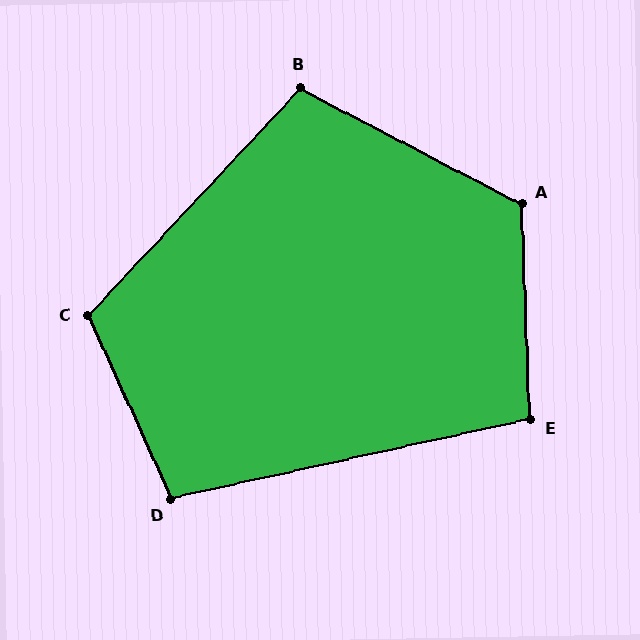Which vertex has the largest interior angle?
A, at approximately 120 degrees.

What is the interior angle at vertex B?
Approximately 105 degrees (obtuse).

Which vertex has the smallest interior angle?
E, at approximately 100 degrees.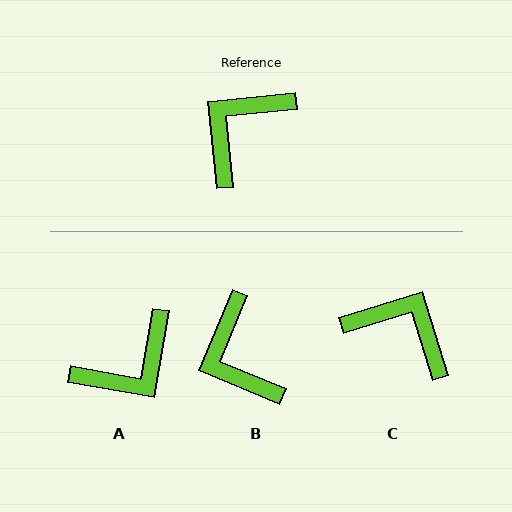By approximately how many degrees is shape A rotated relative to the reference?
Approximately 165 degrees counter-clockwise.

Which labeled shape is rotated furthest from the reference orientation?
A, about 165 degrees away.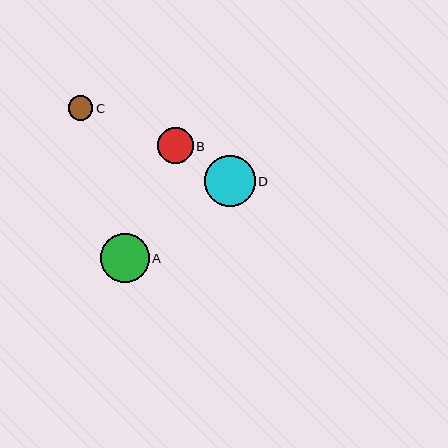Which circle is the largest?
Circle D is the largest with a size of approximately 51 pixels.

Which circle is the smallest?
Circle C is the smallest with a size of approximately 24 pixels.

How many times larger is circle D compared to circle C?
Circle D is approximately 2.1 times the size of circle C.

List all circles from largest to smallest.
From largest to smallest: D, A, B, C.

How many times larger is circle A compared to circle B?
Circle A is approximately 1.4 times the size of circle B.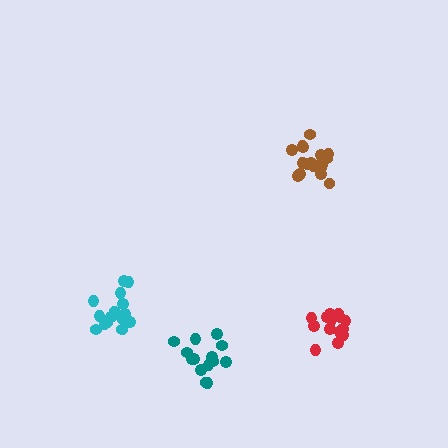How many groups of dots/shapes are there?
There are 4 groups.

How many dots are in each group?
Group 1: 14 dots, Group 2: 17 dots, Group 3: 14 dots, Group 4: 18 dots (63 total).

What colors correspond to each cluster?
The clusters are colored: red, cyan, teal, brown.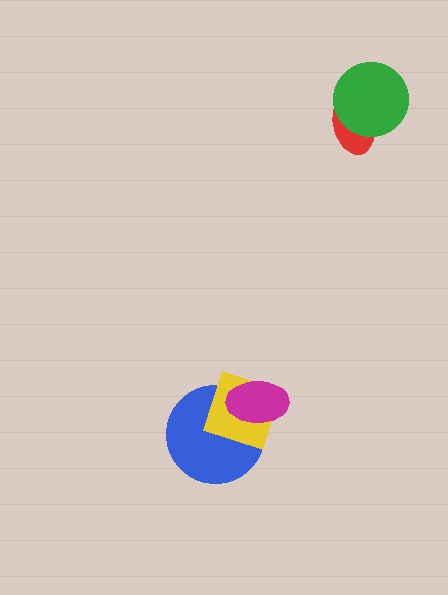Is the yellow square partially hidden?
Yes, it is partially covered by another shape.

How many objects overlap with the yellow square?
2 objects overlap with the yellow square.